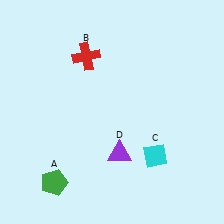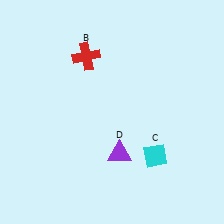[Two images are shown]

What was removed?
The green pentagon (A) was removed in Image 2.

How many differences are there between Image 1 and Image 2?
There is 1 difference between the two images.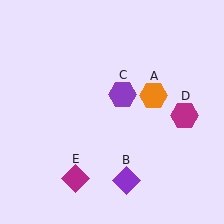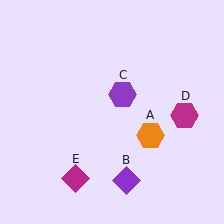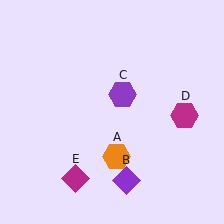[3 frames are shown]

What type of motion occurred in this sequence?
The orange hexagon (object A) rotated clockwise around the center of the scene.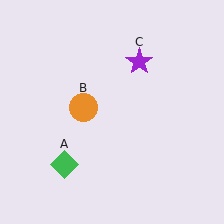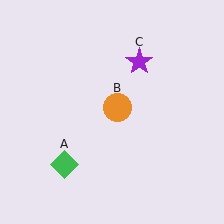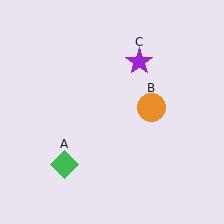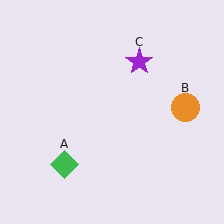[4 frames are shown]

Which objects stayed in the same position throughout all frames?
Green diamond (object A) and purple star (object C) remained stationary.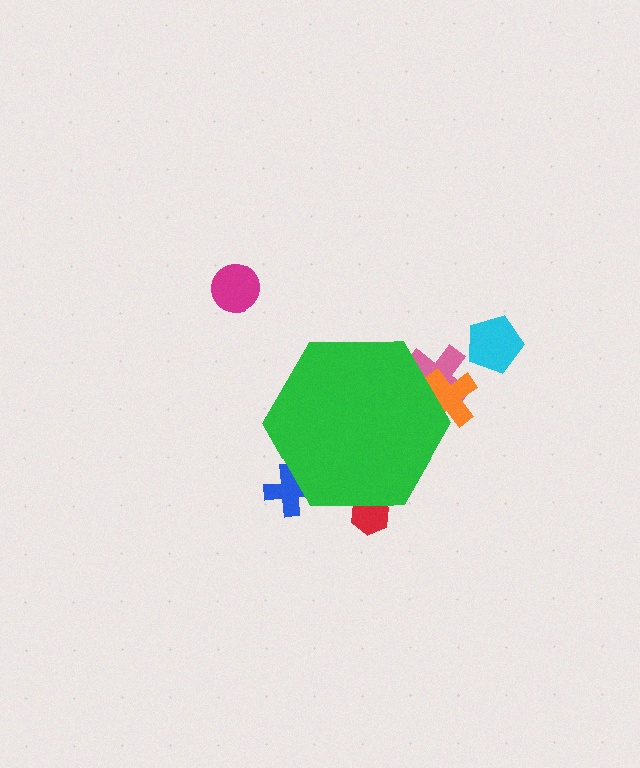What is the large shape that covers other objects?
A green hexagon.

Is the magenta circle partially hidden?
No, the magenta circle is fully visible.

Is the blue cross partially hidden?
Yes, the blue cross is partially hidden behind the green hexagon.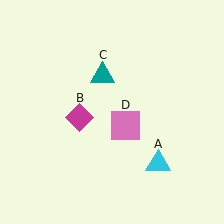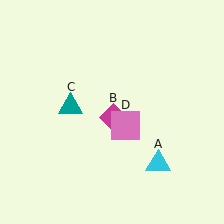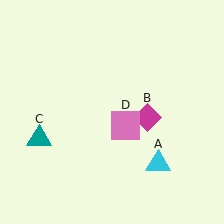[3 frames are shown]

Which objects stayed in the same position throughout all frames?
Cyan triangle (object A) and pink square (object D) remained stationary.